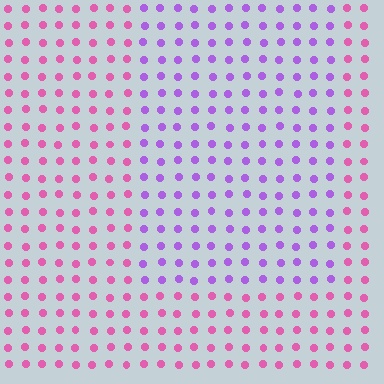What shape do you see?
I see a rectangle.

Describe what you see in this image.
The image is filled with small pink elements in a uniform arrangement. A rectangle-shaped region is visible where the elements are tinted to a slightly different hue, forming a subtle color boundary.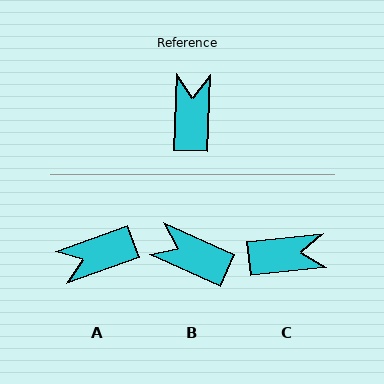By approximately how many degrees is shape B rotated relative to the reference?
Approximately 68 degrees counter-clockwise.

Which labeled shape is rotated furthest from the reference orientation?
A, about 112 degrees away.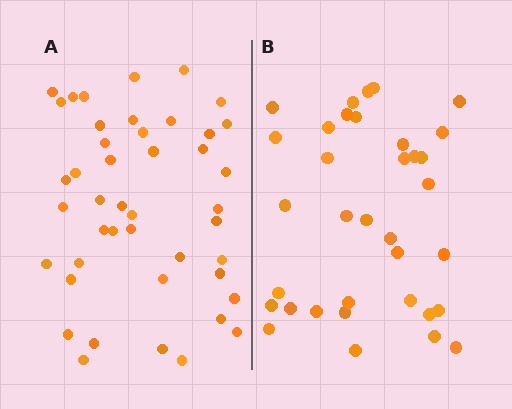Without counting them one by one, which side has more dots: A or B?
Region A (the left region) has more dots.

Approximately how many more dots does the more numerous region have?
Region A has roughly 8 or so more dots than region B.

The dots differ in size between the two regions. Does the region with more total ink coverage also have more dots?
No. Region B has more total ink coverage because its dots are larger, but region A actually contains more individual dots. Total area can be misleading — the number of items is what matters here.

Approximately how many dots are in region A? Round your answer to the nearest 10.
About 40 dots. (The exact count is 44, which rounds to 40.)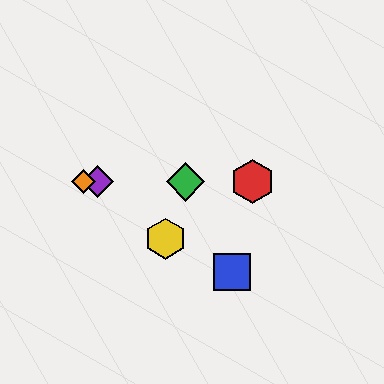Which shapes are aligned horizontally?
The red hexagon, the green diamond, the purple diamond, the orange diamond are aligned horizontally.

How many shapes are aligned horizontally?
4 shapes (the red hexagon, the green diamond, the purple diamond, the orange diamond) are aligned horizontally.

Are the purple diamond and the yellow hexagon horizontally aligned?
No, the purple diamond is at y≈182 and the yellow hexagon is at y≈239.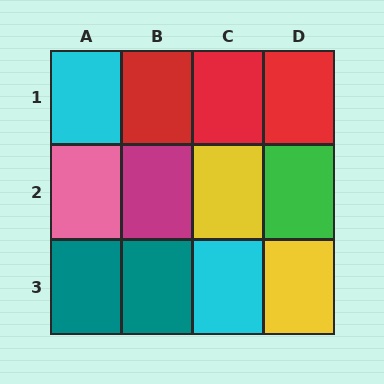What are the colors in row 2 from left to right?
Pink, magenta, yellow, green.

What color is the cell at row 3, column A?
Teal.